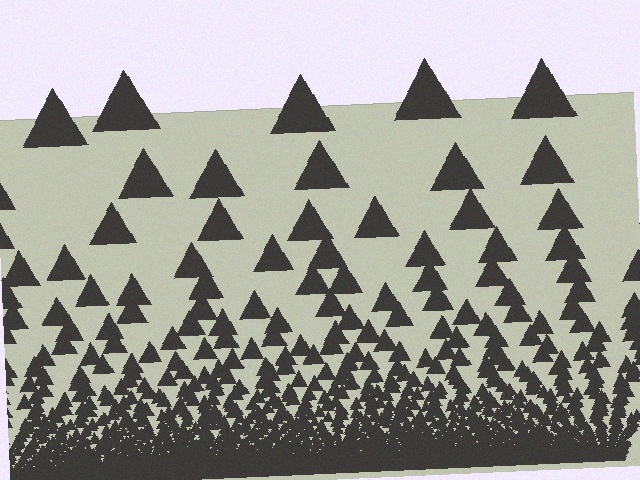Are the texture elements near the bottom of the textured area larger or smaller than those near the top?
Smaller. The gradient is inverted — elements near the bottom are smaller and denser.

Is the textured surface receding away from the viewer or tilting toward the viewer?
The surface appears to tilt toward the viewer. Texture elements get larger and sparser toward the top.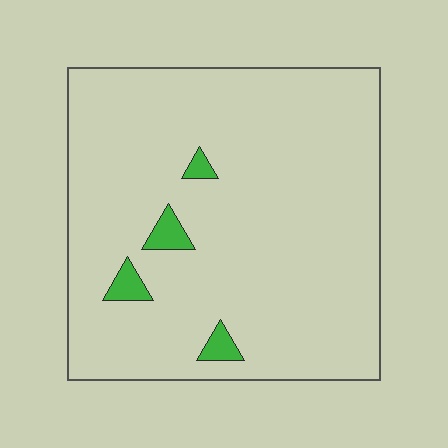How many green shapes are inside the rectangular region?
4.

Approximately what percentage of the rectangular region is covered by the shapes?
Approximately 5%.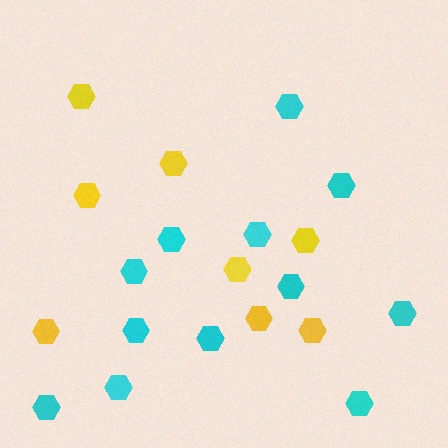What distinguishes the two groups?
There are 2 groups: one group of yellow hexagons (8) and one group of cyan hexagons (12).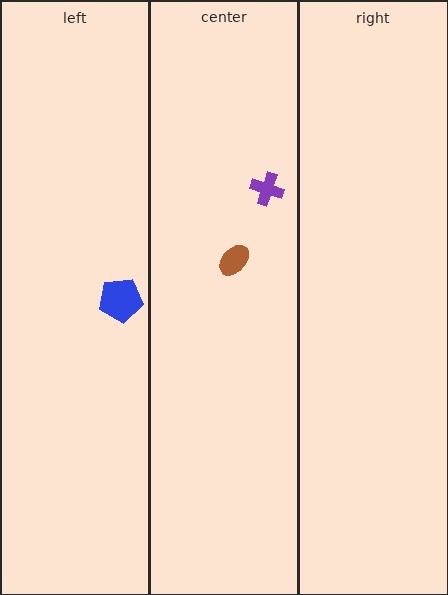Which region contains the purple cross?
The center region.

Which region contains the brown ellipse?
The center region.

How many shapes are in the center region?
2.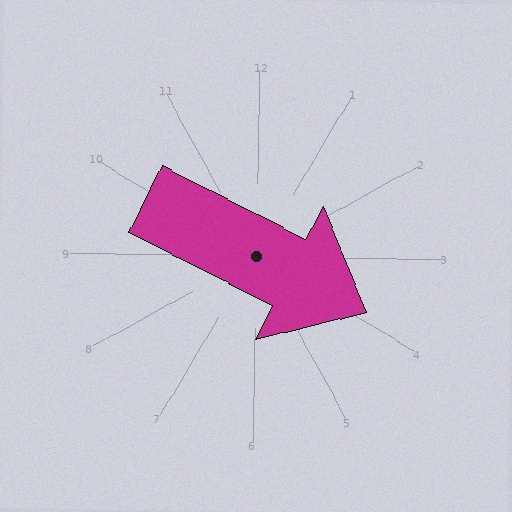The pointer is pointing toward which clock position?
Roughly 4 o'clock.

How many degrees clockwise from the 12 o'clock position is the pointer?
Approximately 116 degrees.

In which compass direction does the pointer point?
Southeast.